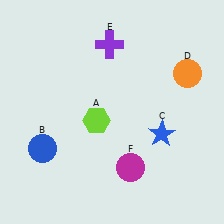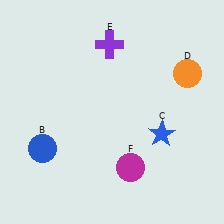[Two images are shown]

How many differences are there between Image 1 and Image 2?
There is 1 difference between the two images.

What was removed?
The lime hexagon (A) was removed in Image 2.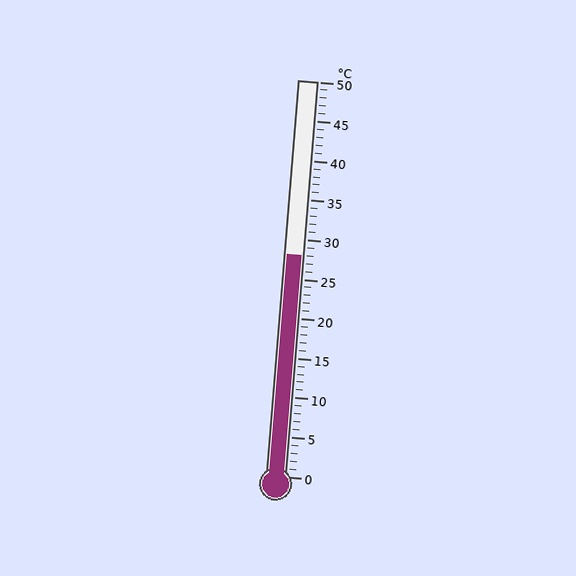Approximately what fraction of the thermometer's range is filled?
The thermometer is filled to approximately 55% of its range.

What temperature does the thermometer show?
The thermometer shows approximately 28°C.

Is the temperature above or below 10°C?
The temperature is above 10°C.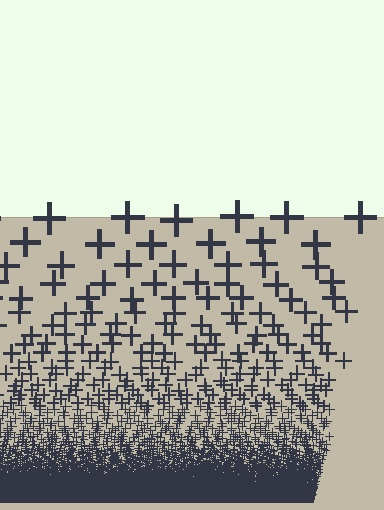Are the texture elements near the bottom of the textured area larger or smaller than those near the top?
Smaller. The gradient is inverted — elements near the bottom are smaller and denser.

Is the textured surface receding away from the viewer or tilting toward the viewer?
The surface appears to tilt toward the viewer. Texture elements get larger and sparser toward the top.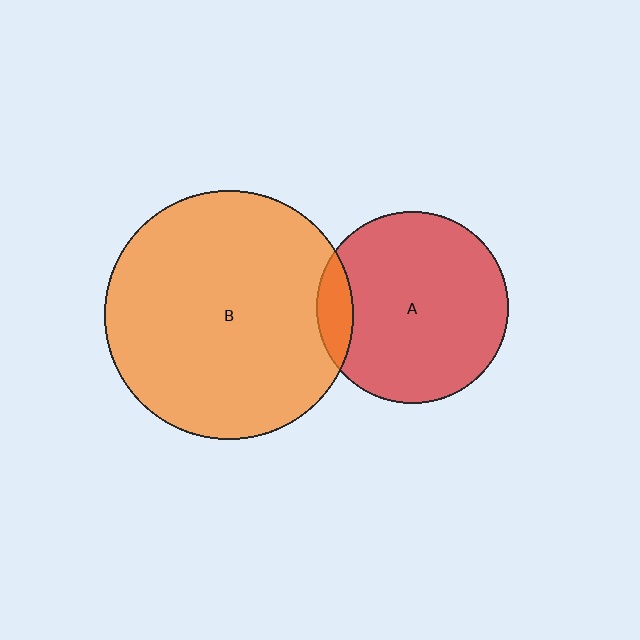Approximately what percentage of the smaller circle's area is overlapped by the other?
Approximately 10%.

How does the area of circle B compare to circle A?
Approximately 1.7 times.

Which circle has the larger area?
Circle B (orange).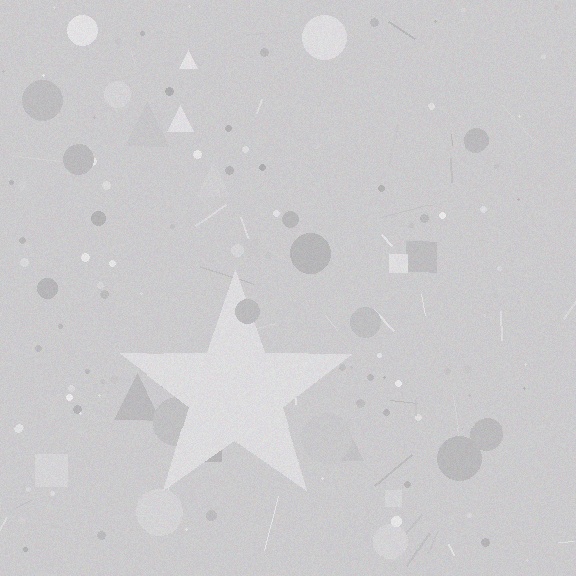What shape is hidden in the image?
A star is hidden in the image.